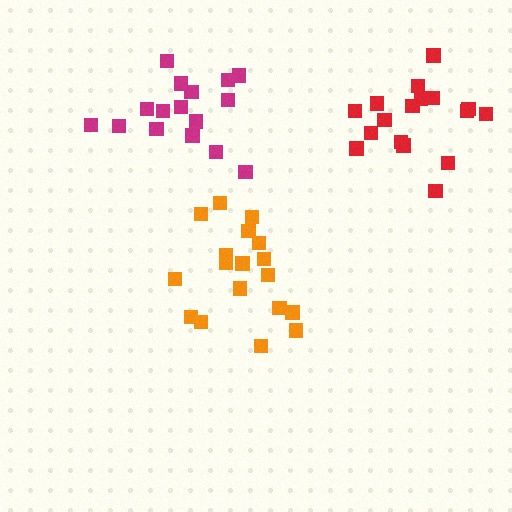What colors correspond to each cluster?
The clusters are colored: red, magenta, orange.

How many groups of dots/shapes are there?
There are 3 groups.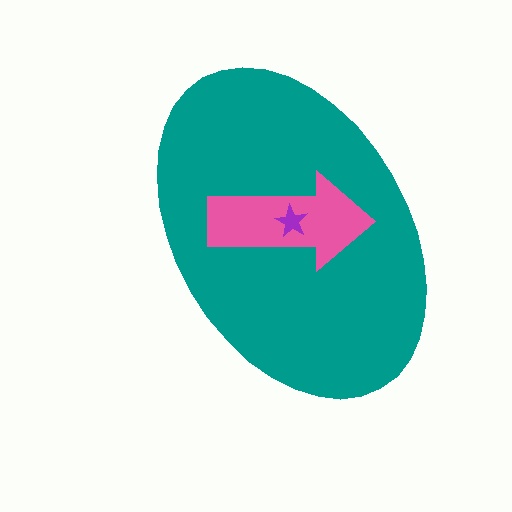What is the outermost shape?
The teal ellipse.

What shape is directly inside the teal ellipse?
The pink arrow.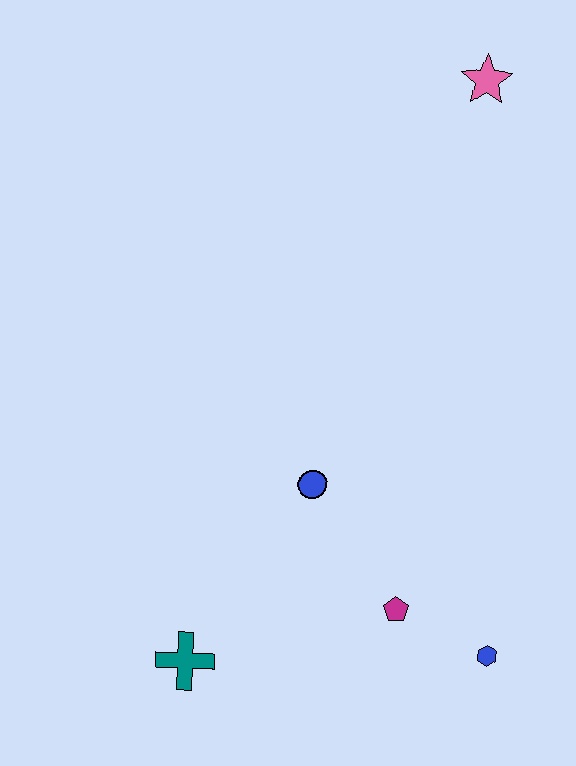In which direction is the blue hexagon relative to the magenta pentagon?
The blue hexagon is to the right of the magenta pentagon.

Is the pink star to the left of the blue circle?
No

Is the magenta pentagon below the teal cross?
No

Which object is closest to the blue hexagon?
The magenta pentagon is closest to the blue hexagon.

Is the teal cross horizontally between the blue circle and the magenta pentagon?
No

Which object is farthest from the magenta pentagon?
The pink star is farthest from the magenta pentagon.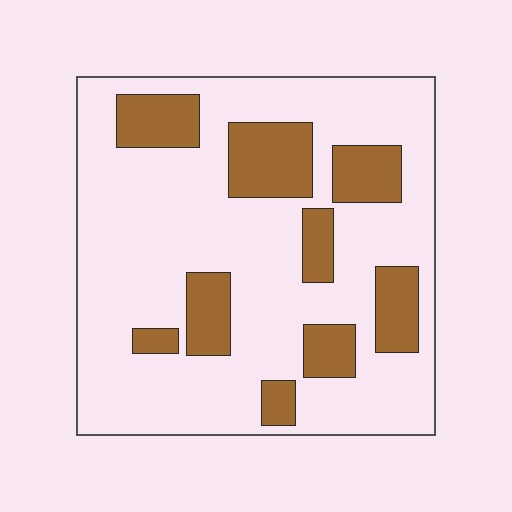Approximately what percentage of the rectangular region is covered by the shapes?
Approximately 25%.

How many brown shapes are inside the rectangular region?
9.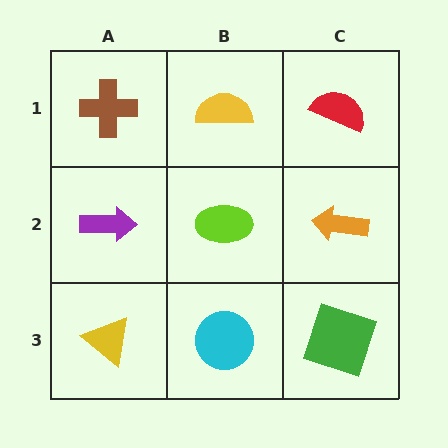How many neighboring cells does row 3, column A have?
2.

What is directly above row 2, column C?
A red semicircle.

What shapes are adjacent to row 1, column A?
A purple arrow (row 2, column A), a yellow semicircle (row 1, column B).